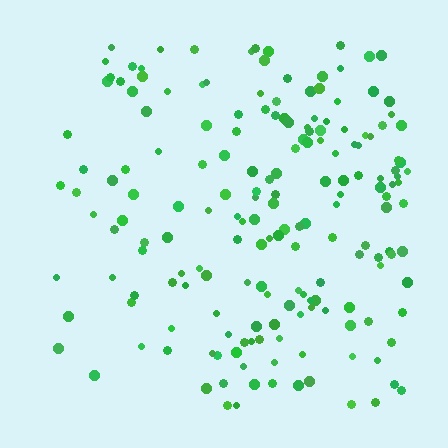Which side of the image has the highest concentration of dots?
The right.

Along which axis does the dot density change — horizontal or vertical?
Horizontal.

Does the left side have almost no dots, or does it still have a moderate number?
Still a moderate number, just noticeably fewer than the right.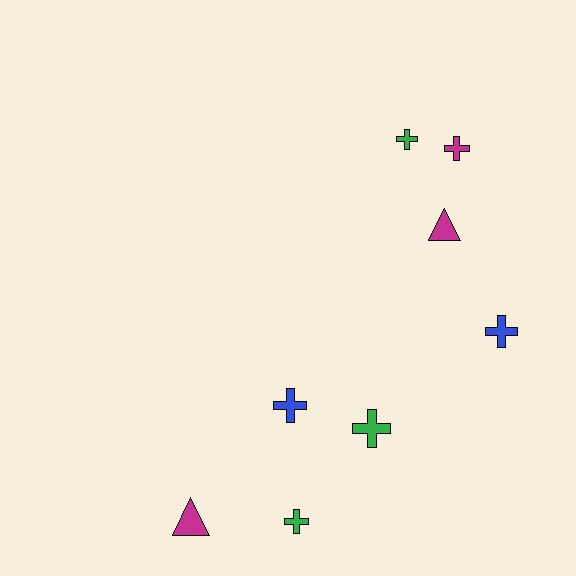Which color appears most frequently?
Green, with 3 objects.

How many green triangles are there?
There are no green triangles.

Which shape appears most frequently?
Cross, with 6 objects.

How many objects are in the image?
There are 8 objects.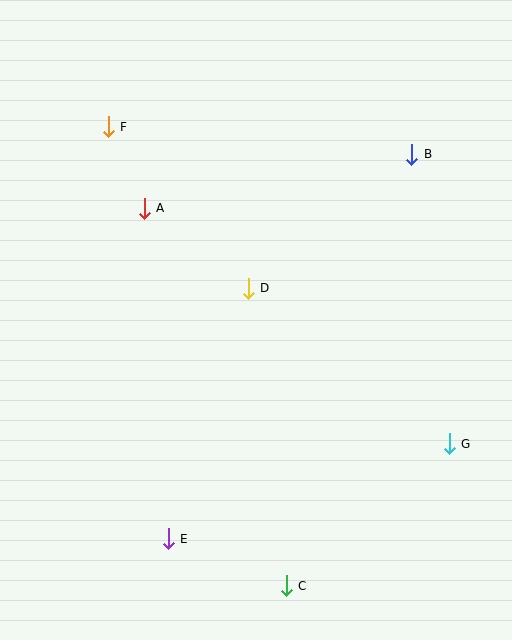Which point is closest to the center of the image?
Point D at (248, 288) is closest to the center.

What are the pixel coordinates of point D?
Point D is at (248, 288).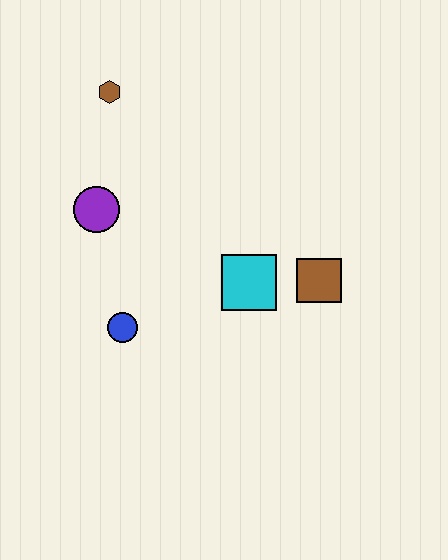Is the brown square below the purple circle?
Yes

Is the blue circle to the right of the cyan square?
No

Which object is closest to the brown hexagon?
The purple circle is closest to the brown hexagon.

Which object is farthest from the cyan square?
The brown hexagon is farthest from the cyan square.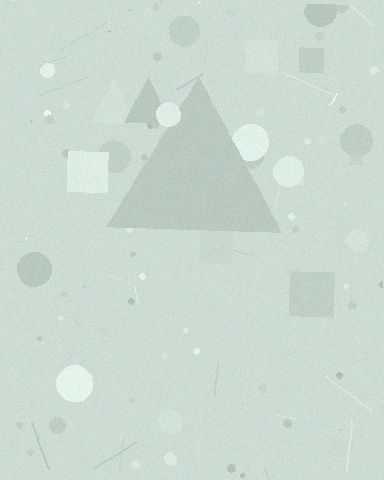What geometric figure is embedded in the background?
A triangle is embedded in the background.